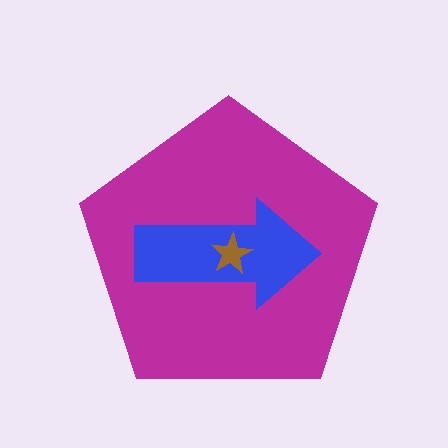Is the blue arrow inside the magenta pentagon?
Yes.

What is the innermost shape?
The brown star.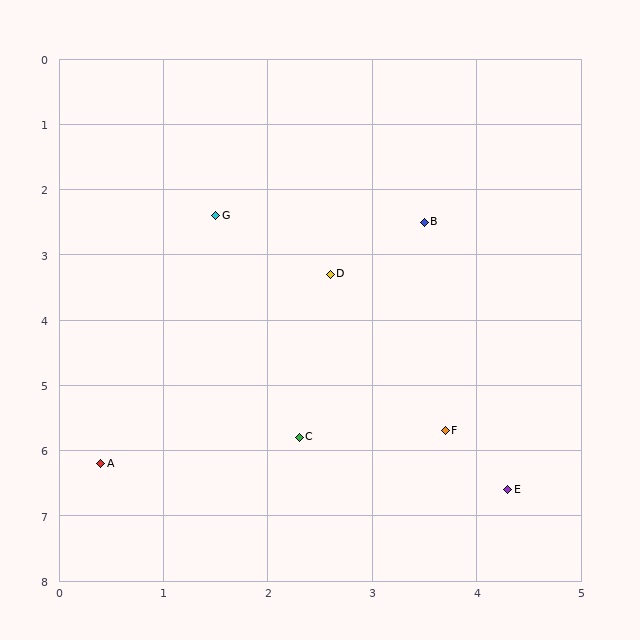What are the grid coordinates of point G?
Point G is at approximately (1.5, 2.4).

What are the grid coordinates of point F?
Point F is at approximately (3.7, 5.7).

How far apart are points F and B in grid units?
Points F and B are about 3.2 grid units apart.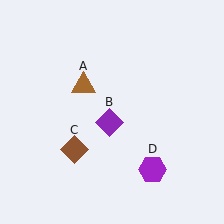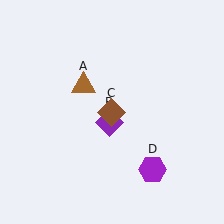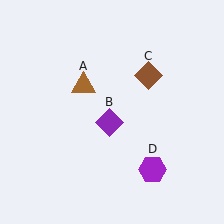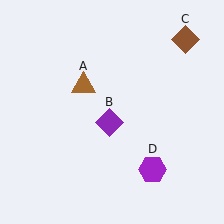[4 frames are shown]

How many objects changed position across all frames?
1 object changed position: brown diamond (object C).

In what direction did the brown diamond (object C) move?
The brown diamond (object C) moved up and to the right.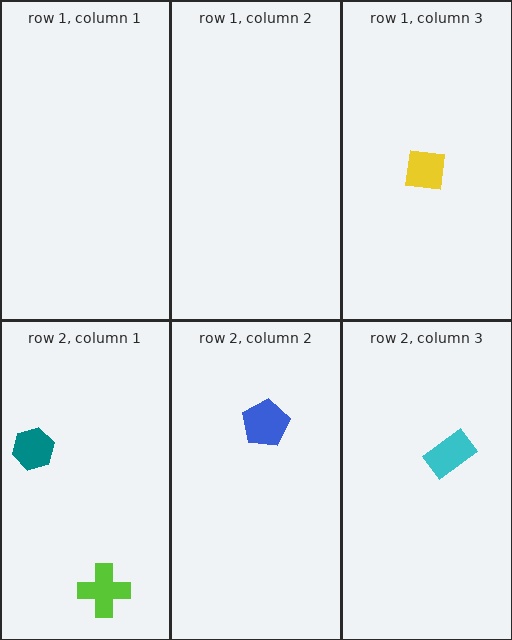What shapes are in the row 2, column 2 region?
The blue pentagon.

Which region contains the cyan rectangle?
The row 2, column 3 region.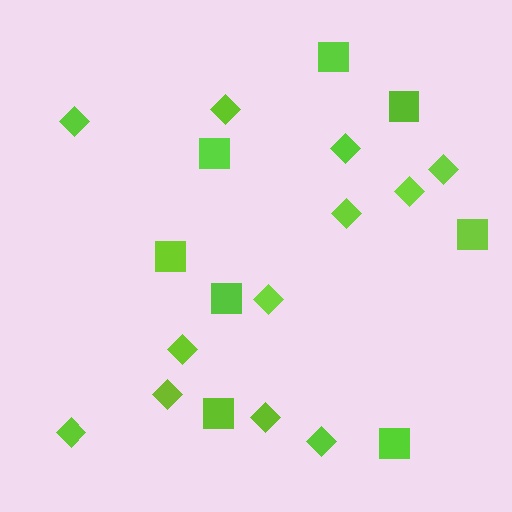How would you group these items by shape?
There are 2 groups: one group of diamonds (12) and one group of squares (8).